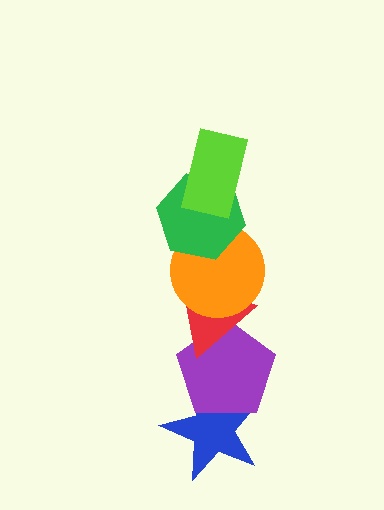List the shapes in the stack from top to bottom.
From top to bottom: the lime rectangle, the green hexagon, the orange circle, the red triangle, the purple pentagon, the blue star.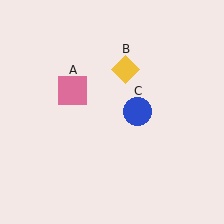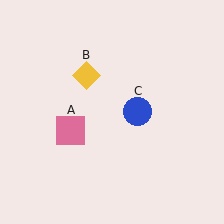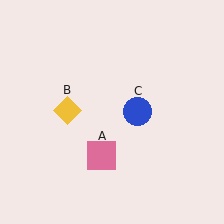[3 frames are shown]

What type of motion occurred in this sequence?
The pink square (object A), yellow diamond (object B) rotated counterclockwise around the center of the scene.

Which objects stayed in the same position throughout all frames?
Blue circle (object C) remained stationary.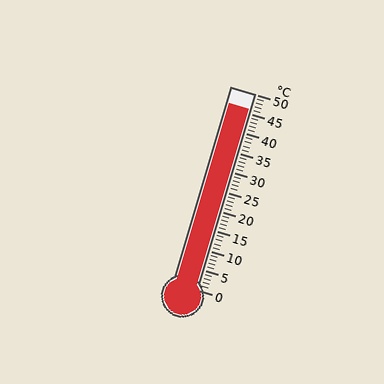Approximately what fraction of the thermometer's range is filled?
The thermometer is filled to approximately 90% of its range.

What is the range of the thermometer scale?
The thermometer scale ranges from 0°C to 50°C.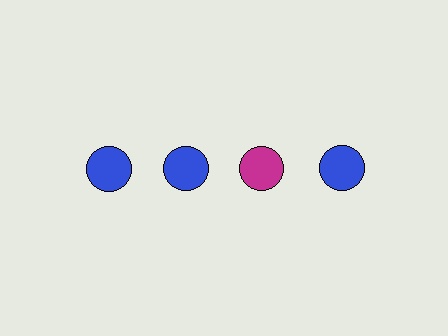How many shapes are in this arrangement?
There are 4 shapes arranged in a grid pattern.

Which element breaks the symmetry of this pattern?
The magenta circle in the top row, center column breaks the symmetry. All other shapes are blue circles.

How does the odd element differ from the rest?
It has a different color: magenta instead of blue.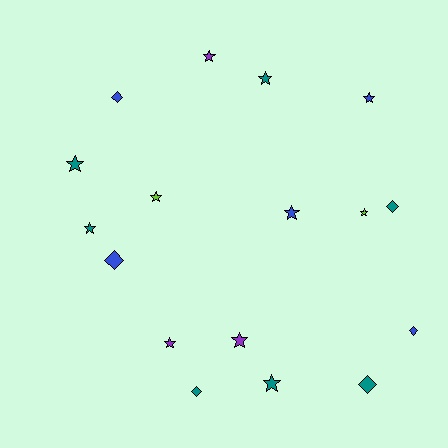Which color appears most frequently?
Teal, with 7 objects.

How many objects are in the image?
There are 17 objects.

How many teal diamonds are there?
There are 3 teal diamonds.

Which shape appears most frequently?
Star, with 11 objects.